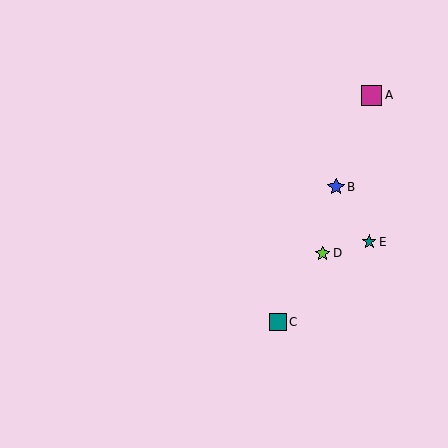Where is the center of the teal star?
The center of the teal star is at (369, 242).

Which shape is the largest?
The magenta square (labeled A) is the largest.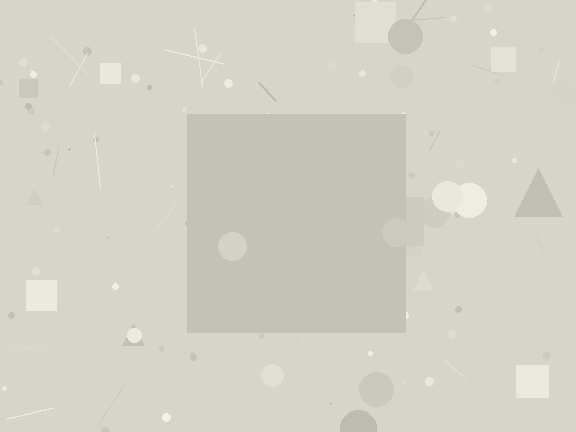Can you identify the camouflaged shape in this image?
The camouflaged shape is a square.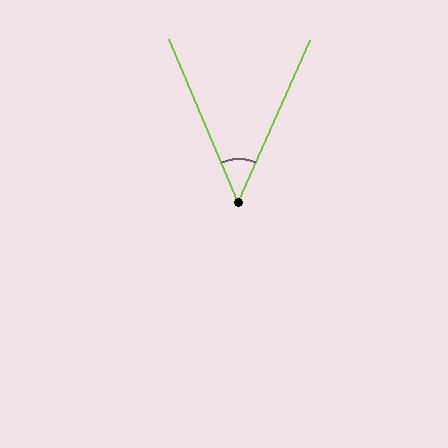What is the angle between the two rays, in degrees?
Approximately 47 degrees.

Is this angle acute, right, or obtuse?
It is acute.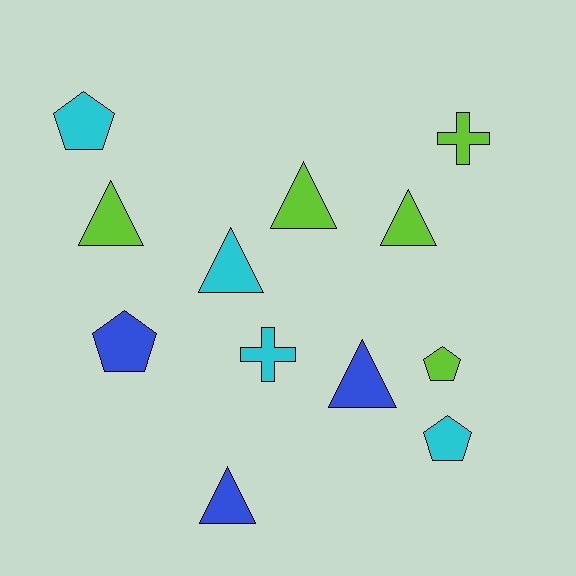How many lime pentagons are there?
There is 1 lime pentagon.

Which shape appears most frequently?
Triangle, with 6 objects.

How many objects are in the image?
There are 12 objects.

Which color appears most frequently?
Lime, with 5 objects.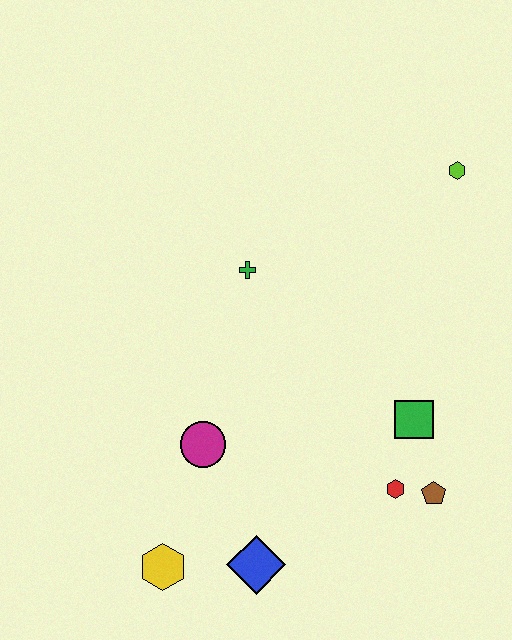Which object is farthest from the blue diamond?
The lime hexagon is farthest from the blue diamond.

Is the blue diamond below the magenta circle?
Yes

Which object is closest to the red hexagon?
The brown pentagon is closest to the red hexagon.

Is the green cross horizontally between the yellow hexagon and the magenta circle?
No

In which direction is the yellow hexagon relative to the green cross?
The yellow hexagon is below the green cross.